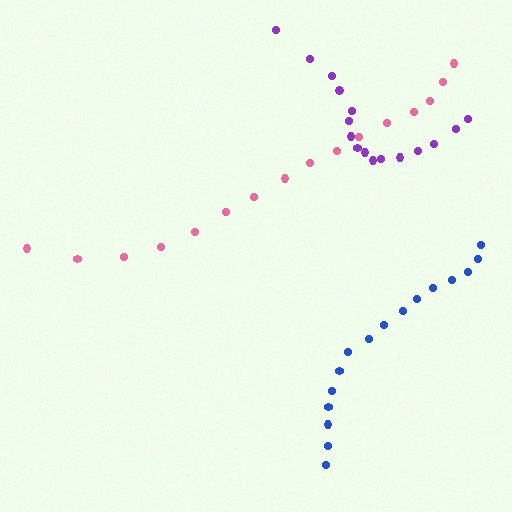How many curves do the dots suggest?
There are 3 distinct paths.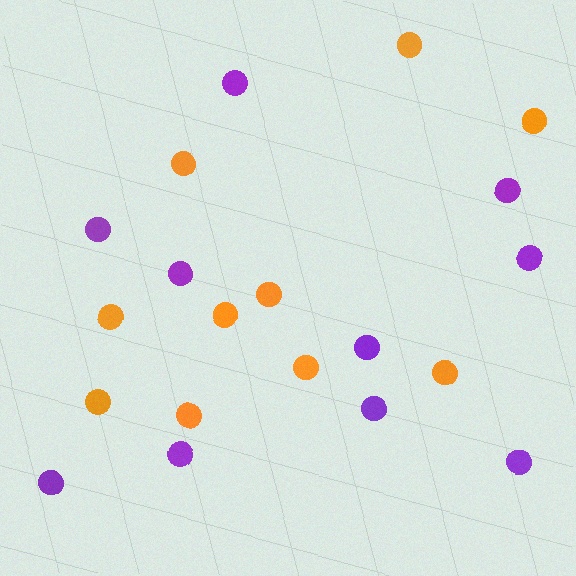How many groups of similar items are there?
There are 2 groups: one group of orange circles (10) and one group of purple circles (10).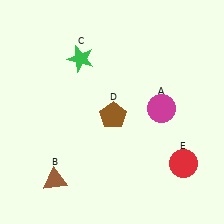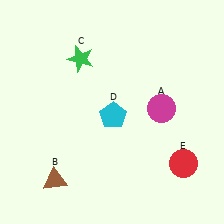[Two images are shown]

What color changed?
The pentagon (D) changed from brown in Image 1 to cyan in Image 2.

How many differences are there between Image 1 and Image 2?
There is 1 difference between the two images.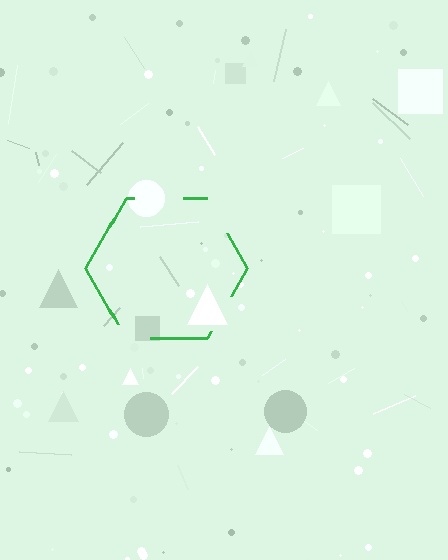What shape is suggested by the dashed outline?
The dashed outline suggests a hexagon.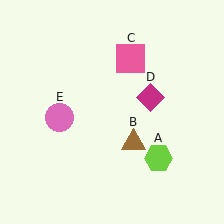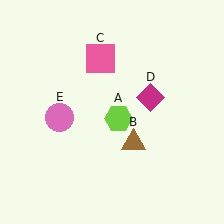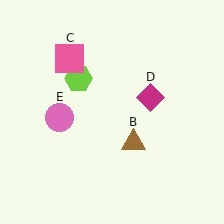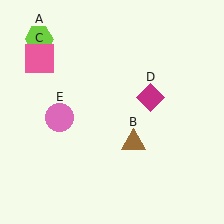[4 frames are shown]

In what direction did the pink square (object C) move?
The pink square (object C) moved left.